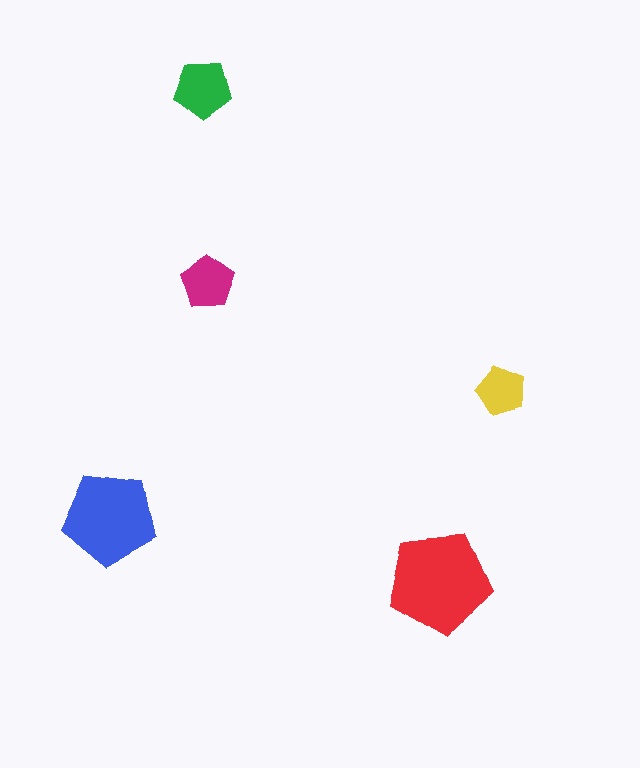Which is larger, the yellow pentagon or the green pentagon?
The green one.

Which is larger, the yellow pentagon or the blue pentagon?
The blue one.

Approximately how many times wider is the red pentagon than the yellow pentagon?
About 2 times wider.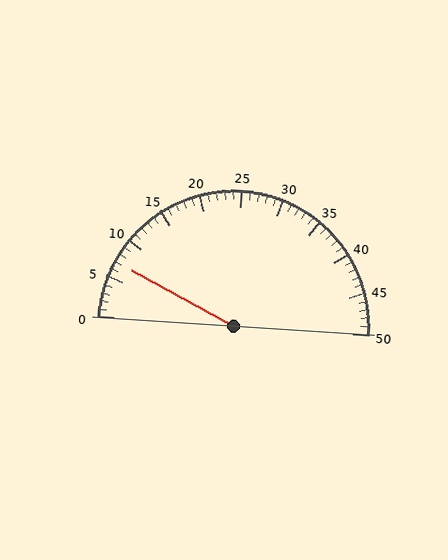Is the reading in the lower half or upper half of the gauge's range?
The reading is in the lower half of the range (0 to 50).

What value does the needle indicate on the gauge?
The needle indicates approximately 7.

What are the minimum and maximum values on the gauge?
The gauge ranges from 0 to 50.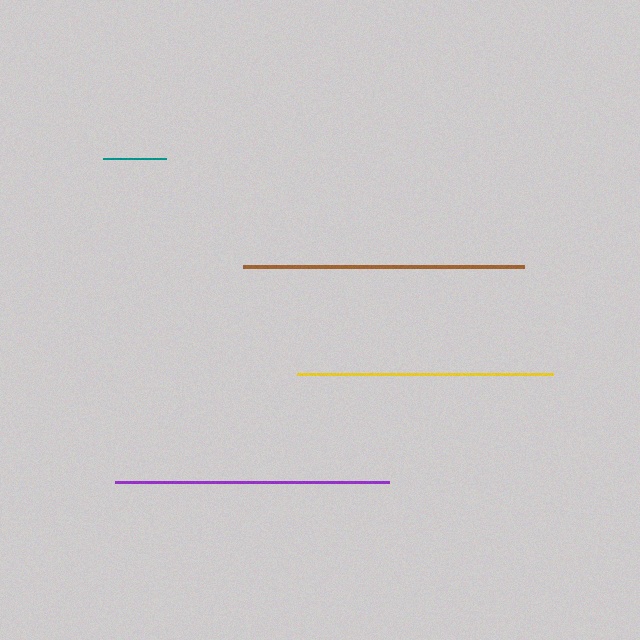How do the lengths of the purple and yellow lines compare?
The purple and yellow lines are approximately the same length.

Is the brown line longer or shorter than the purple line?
The brown line is longer than the purple line.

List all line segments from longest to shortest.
From longest to shortest: brown, purple, yellow, teal.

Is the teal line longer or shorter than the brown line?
The brown line is longer than the teal line.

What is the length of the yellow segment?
The yellow segment is approximately 256 pixels long.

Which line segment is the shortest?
The teal line is the shortest at approximately 64 pixels.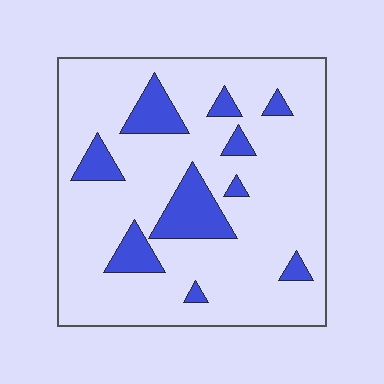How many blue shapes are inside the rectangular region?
10.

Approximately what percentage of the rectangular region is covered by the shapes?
Approximately 15%.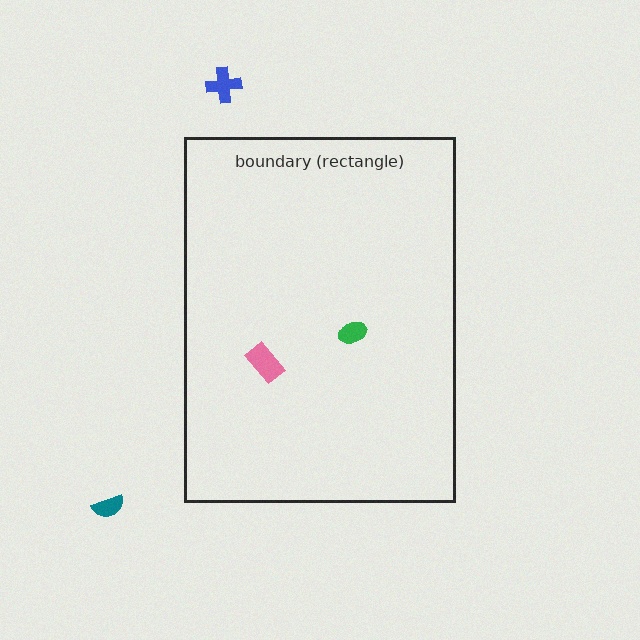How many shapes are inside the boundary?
2 inside, 2 outside.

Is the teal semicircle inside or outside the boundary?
Outside.